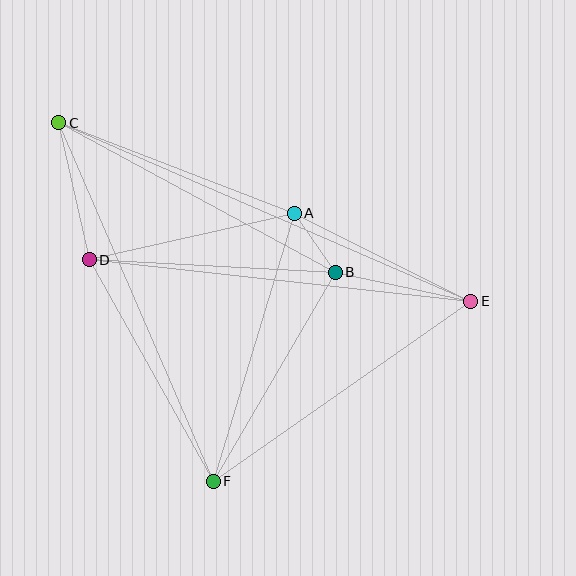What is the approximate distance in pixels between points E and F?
The distance between E and F is approximately 314 pixels.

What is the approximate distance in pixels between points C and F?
The distance between C and F is approximately 390 pixels.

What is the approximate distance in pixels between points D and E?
The distance between D and E is approximately 384 pixels.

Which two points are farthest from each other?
Points C and E are farthest from each other.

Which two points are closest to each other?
Points A and B are closest to each other.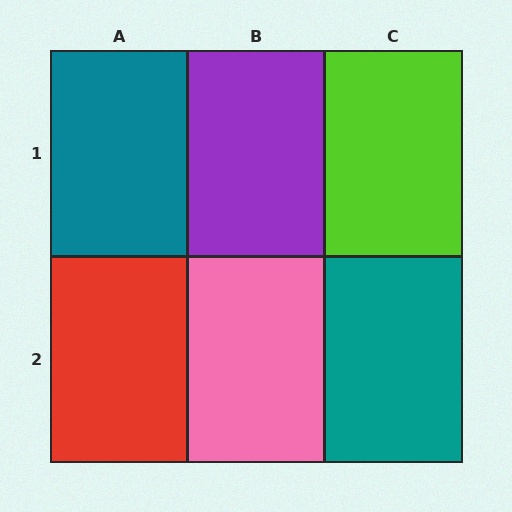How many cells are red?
1 cell is red.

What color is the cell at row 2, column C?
Teal.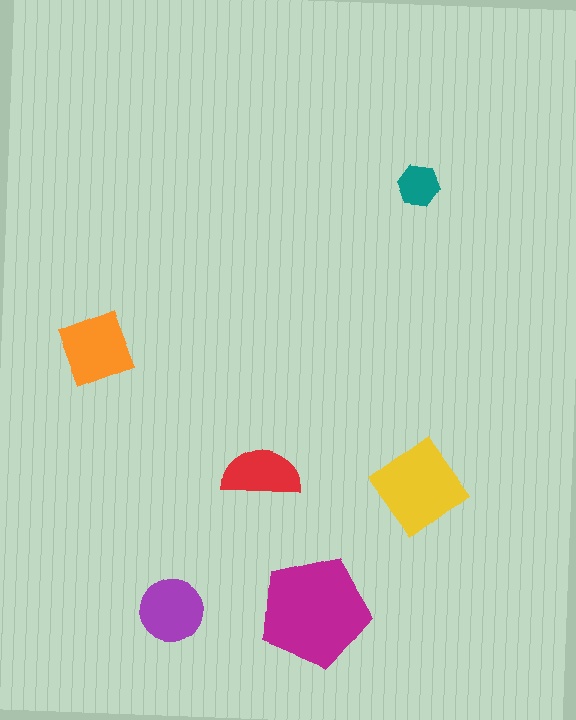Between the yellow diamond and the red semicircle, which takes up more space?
The yellow diamond.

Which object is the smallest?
The teal hexagon.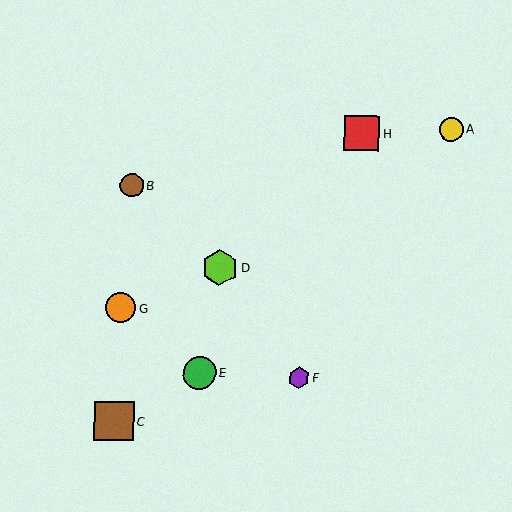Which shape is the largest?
The brown square (labeled C) is the largest.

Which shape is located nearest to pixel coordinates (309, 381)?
The purple hexagon (labeled F) at (299, 378) is nearest to that location.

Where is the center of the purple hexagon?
The center of the purple hexagon is at (299, 378).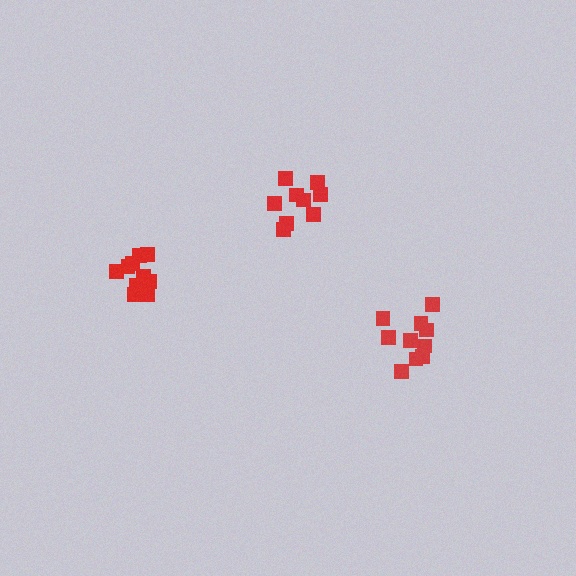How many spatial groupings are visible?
There are 3 spatial groupings.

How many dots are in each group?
Group 1: 10 dots, Group 2: 9 dots, Group 3: 11 dots (30 total).